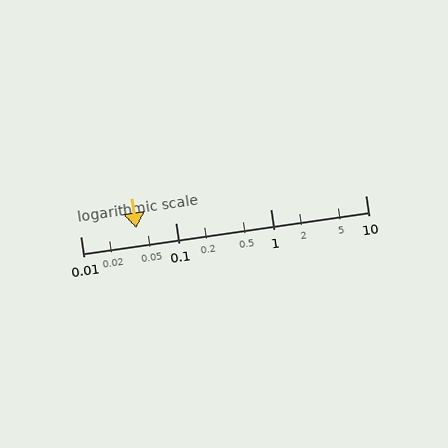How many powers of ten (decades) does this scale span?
The scale spans 3 decades, from 0.01 to 10.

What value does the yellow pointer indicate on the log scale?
The pointer indicates approximately 0.039.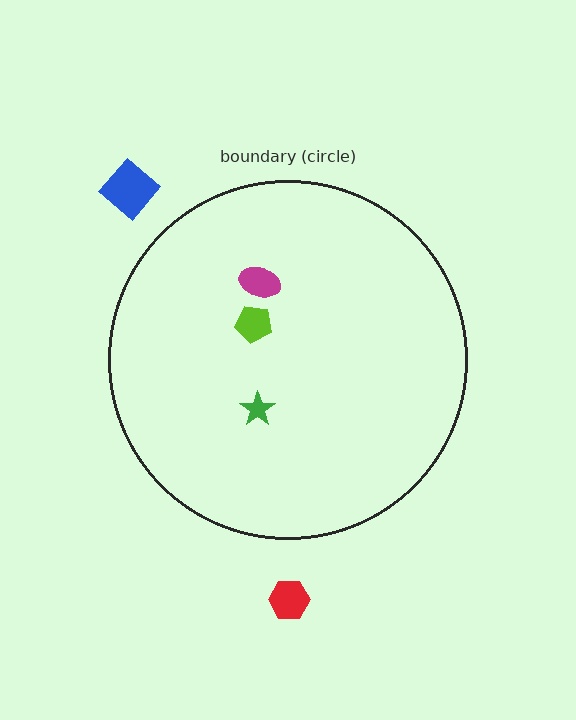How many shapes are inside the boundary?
3 inside, 2 outside.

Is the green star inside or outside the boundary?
Inside.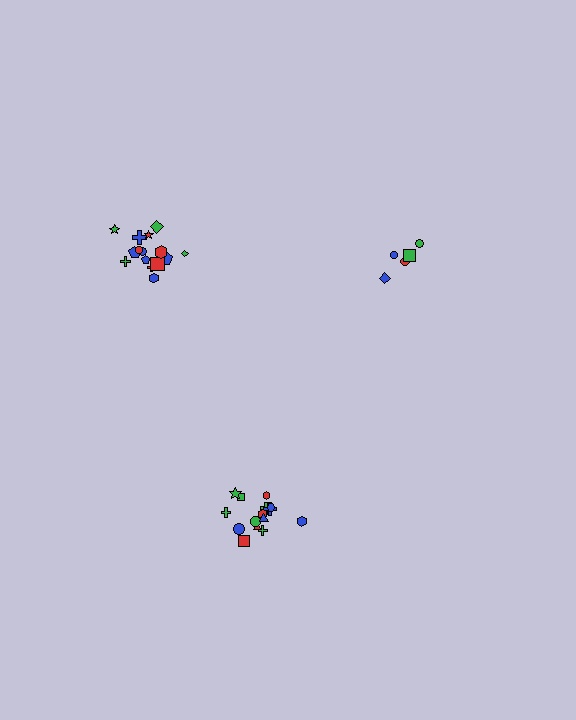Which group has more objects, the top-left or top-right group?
The top-left group.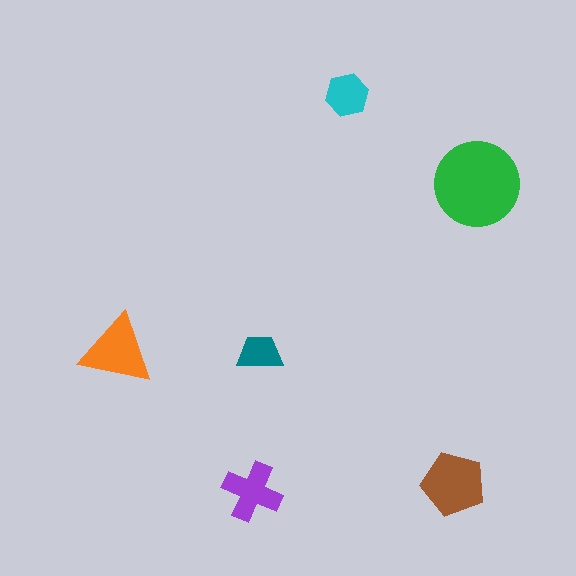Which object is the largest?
The green circle.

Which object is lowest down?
The purple cross is bottommost.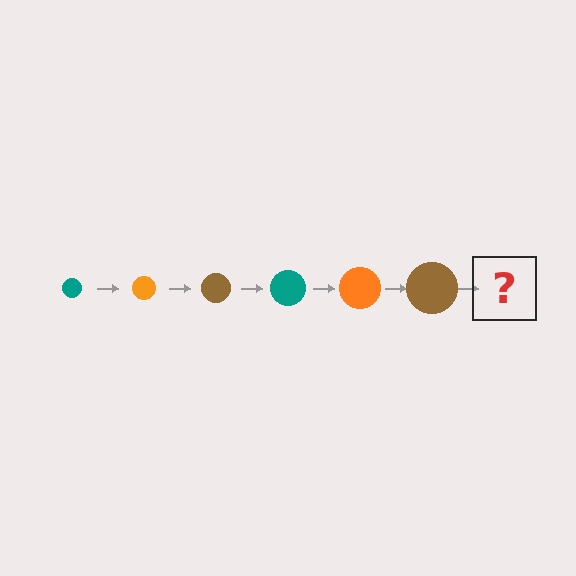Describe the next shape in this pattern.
It should be a teal circle, larger than the previous one.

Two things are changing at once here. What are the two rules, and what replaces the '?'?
The two rules are that the circle grows larger each step and the color cycles through teal, orange, and brown. The '?' should be a teal circle, larger than the previous one.